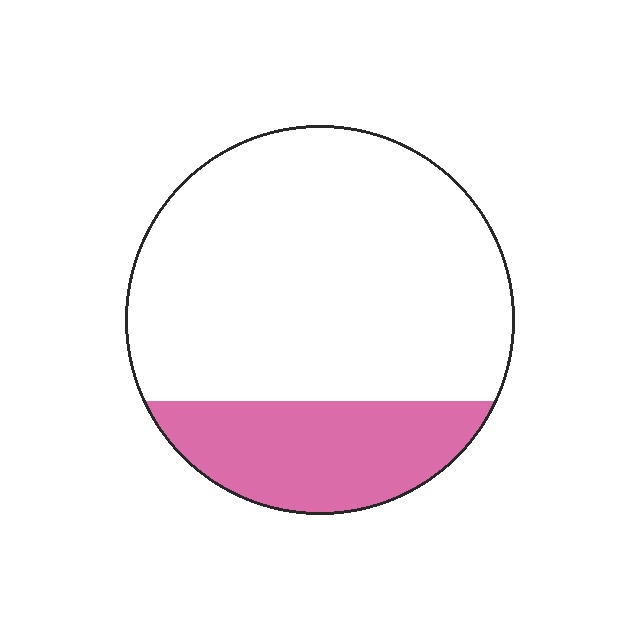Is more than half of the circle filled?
No.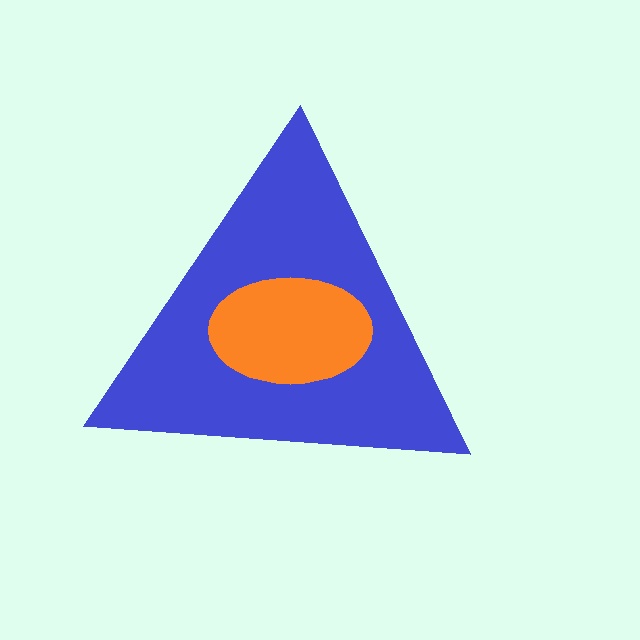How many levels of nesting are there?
2.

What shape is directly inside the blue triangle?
The orange ellipse.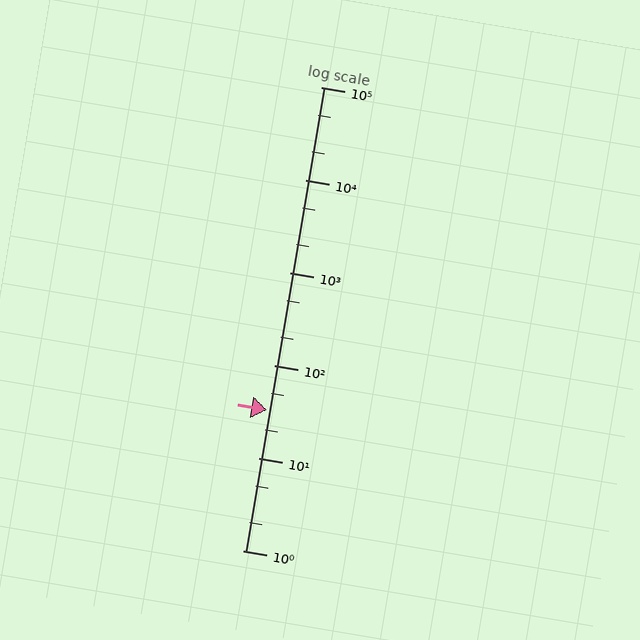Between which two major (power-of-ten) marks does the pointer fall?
The pointer is between 10 and 100.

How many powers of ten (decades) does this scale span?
The scale spans 5 decades, from 1 to 100000.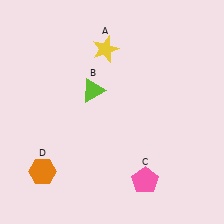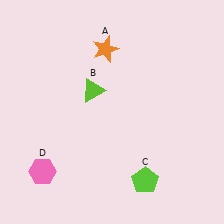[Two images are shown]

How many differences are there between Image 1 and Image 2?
There are 3 differences between the two images.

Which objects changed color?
A changed from yellow to orange. C changed from pink to lime. D changed from orange to pink.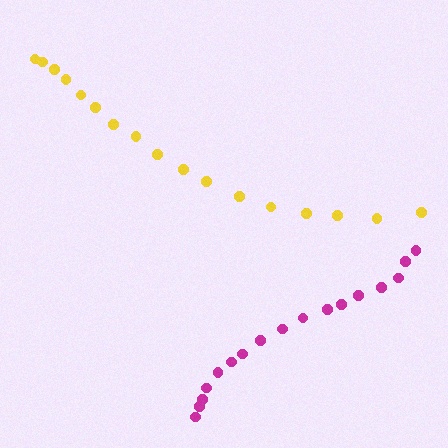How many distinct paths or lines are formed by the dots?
There are 2 distinct paths.